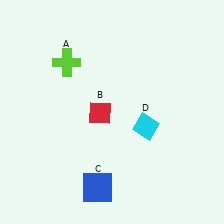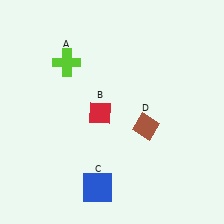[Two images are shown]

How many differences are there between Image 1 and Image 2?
There is 1 difference between the two images.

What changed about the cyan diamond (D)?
In Image 1, D is cyan. In Image 2, it changed to brown.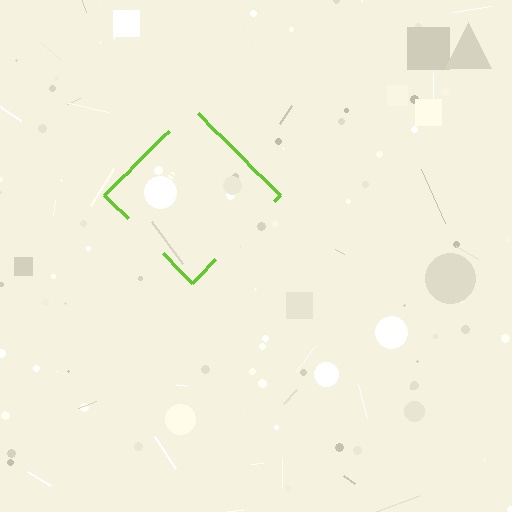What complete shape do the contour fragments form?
The contour fragments form a diamond.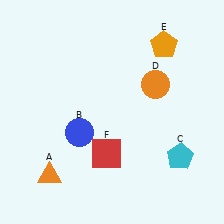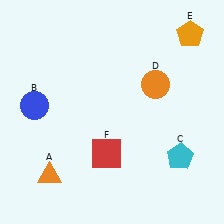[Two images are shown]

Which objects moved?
The objects that moved are: the blue circle (B), the orange pentagon (E).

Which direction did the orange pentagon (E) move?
The orange pentagon (E) moved right.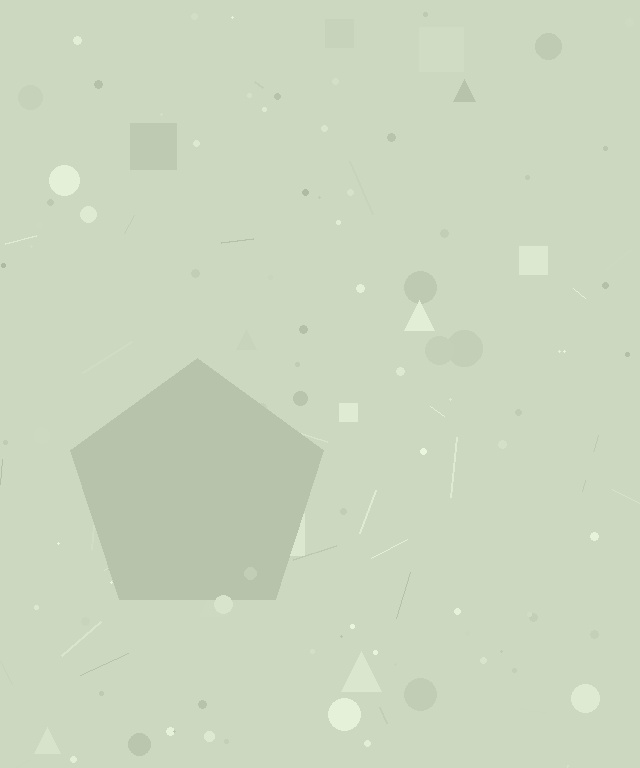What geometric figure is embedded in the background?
A pentagon is embedded in the background.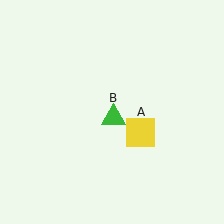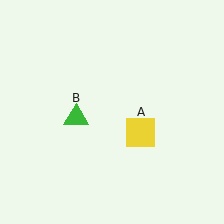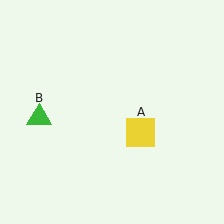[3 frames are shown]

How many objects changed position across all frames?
1 object changed position: green triangle (object B).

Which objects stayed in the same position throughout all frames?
Yellow square (object A) remained stationary.